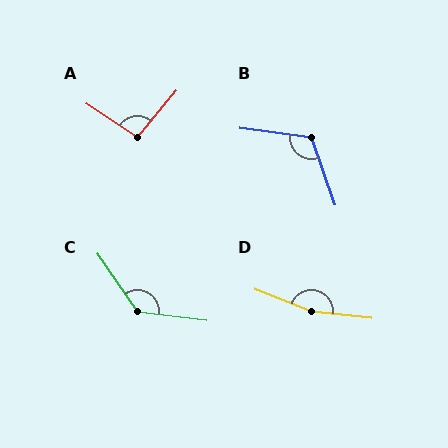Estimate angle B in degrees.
Approximately 117 degrees.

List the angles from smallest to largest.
A (96°), B (117°), C (132°), D (165°).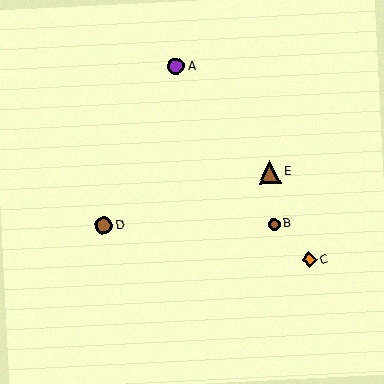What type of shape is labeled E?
Shape E is a brown triangle.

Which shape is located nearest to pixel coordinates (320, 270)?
The orange diamond (labeled C) at (309, 260) is nearest to that location.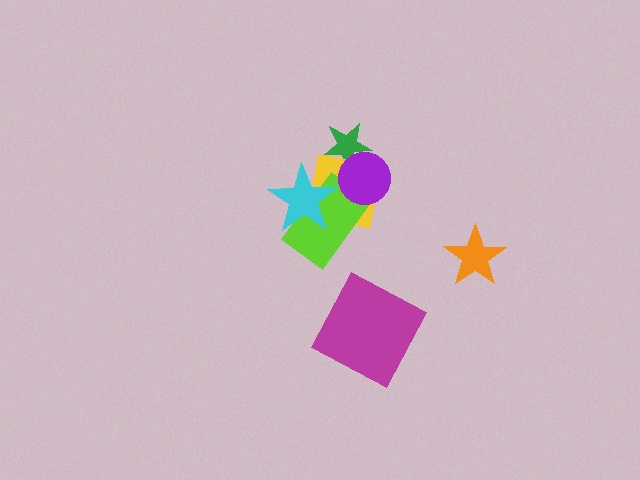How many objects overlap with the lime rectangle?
3 objects overlap with the lime rectangle.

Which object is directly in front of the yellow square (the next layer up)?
The lime rectangle is directly in front of the yellow square.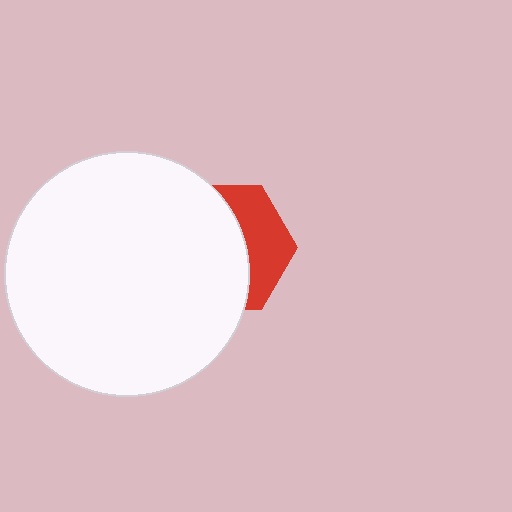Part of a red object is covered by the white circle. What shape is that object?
It is a hexagon.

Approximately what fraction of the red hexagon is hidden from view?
Roughly 64% of the red hexagon is hidden behind the white circle.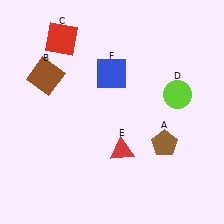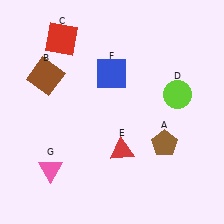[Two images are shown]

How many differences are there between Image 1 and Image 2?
There is 1 difference between the two images.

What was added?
A pink triangle (G) was added in Image 2.